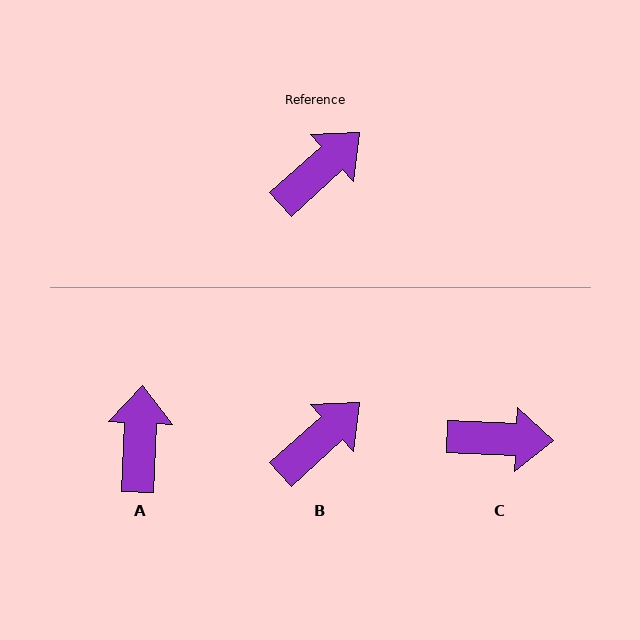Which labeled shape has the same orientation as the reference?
B.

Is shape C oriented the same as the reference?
No, it is off by about 45 degrees.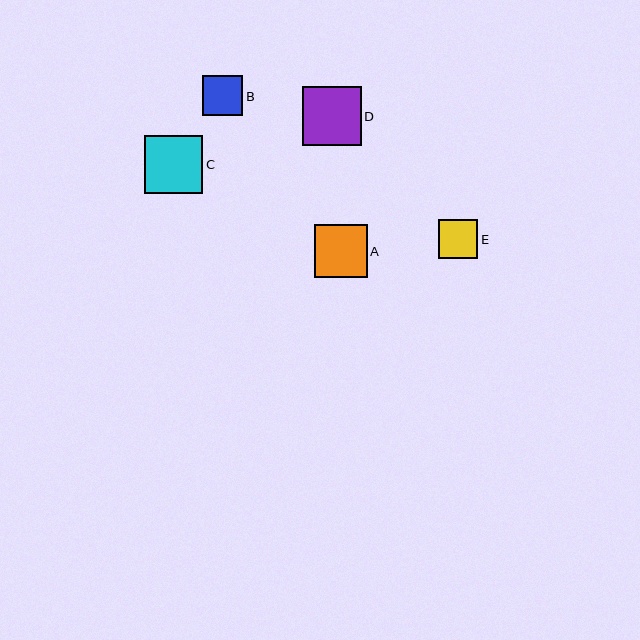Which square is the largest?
Square D is the largest with a size of approximately 59 pixels.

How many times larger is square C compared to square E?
Square C is approximately 1.5 times the size of square E.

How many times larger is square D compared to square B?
Square D is approximately 1.5 times the size of square B.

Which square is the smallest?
Square E is the smallest with a size of approximately 39 pixels.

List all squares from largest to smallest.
From largest to smallest: D, C, A, B, E.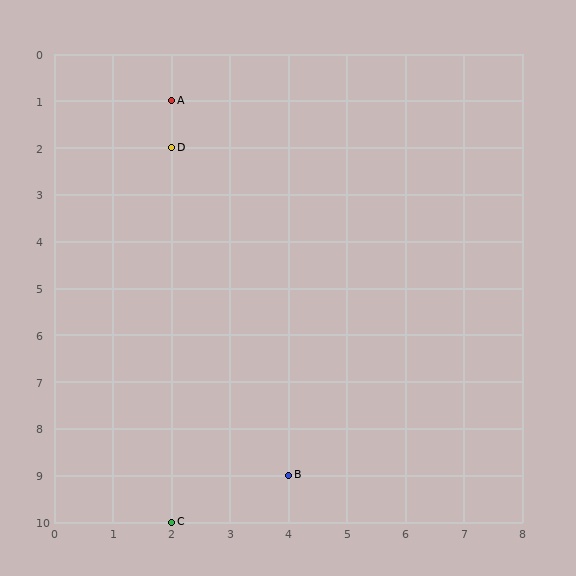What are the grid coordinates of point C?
Point C is at grid coordinates (2, 10).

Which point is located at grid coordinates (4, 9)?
Point B is at (4, 9).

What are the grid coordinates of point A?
Point A is at grid coordinates (2, 1).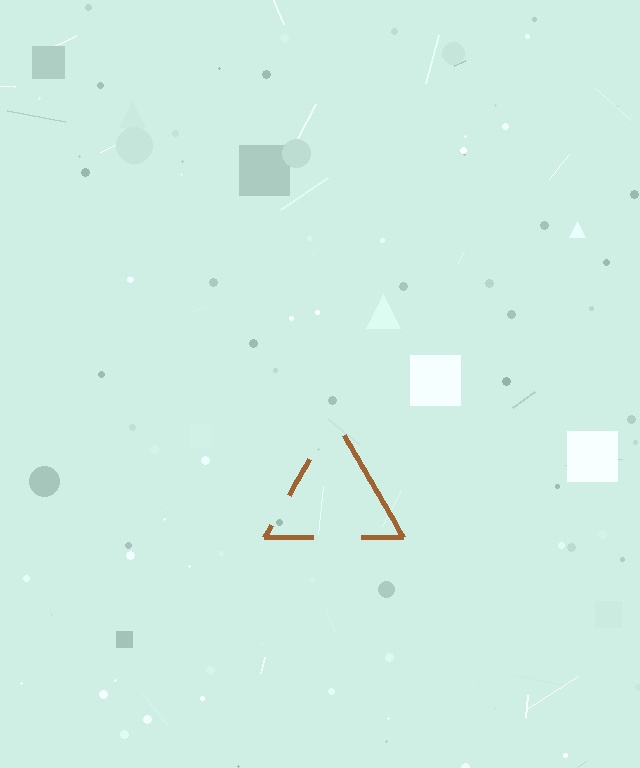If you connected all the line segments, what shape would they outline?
They would outline a triangle.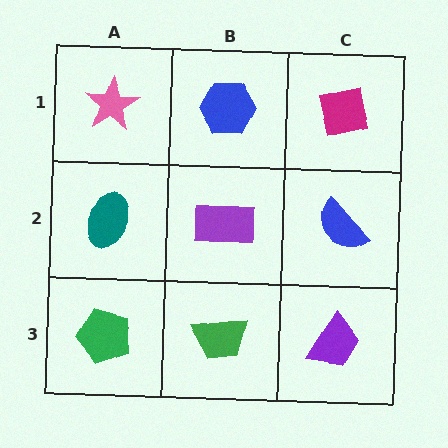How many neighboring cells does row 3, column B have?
3.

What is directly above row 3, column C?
A blue semicircle.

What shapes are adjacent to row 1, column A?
A teal ellipse (row 2, column A), a blue hexagon (row 1, column B).